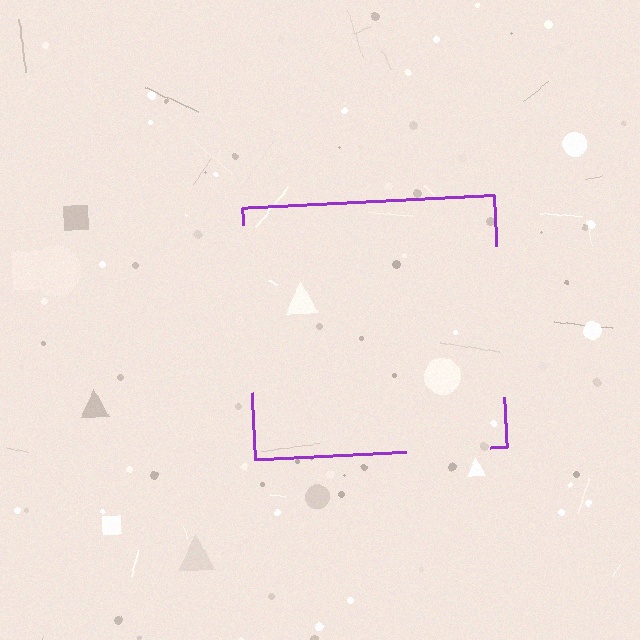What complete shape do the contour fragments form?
The contour fragments form a square.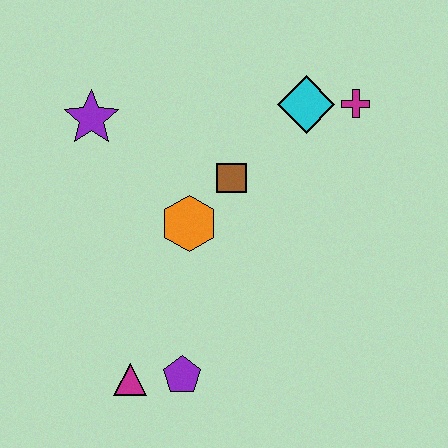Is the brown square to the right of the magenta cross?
No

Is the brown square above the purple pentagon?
Yes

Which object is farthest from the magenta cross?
The magenta triangle is farthest from the magenta cross.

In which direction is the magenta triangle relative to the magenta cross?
The magenta triangle is below the magenta cross.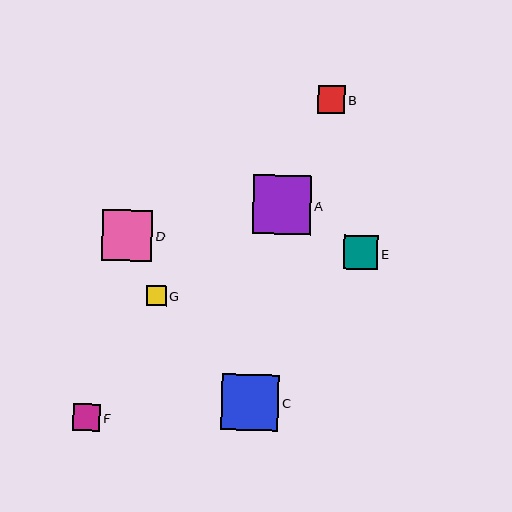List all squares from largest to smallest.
From largest to smallest: A, C, D, E, B, F, G.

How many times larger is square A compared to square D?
Square A is approximately 1.2 times the size of square D.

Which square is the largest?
Square A is the largest with a size of approximately 58 pixels.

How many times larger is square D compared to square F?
Square D is approximately 1.9 times the size of square F.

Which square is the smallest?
Square G is the smallest with a size of approximately 20 pixels.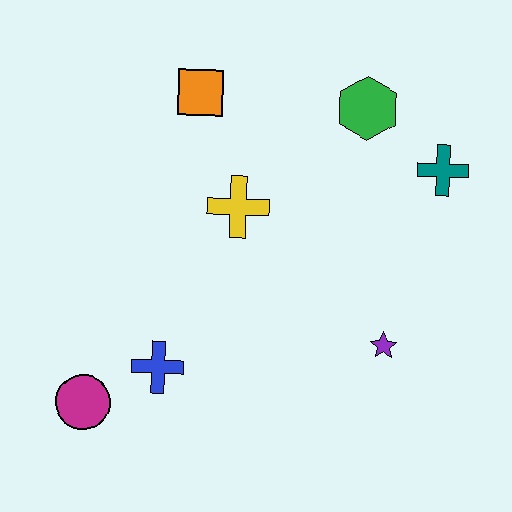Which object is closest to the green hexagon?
The teal cross is closest to the green hexagon.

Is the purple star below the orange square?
Yes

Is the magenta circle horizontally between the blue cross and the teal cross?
No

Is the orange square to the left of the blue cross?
No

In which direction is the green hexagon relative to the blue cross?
The green hexagon is above the blue cross.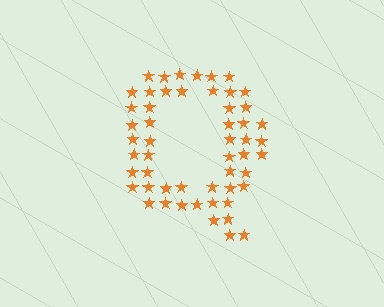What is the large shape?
The large shape is the letter Q.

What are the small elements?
The small elements are stars.